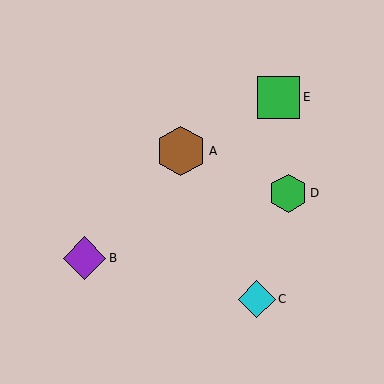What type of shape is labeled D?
Shape D is a green hexagon.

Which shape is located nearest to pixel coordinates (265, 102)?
The green square (labeled E) at (279, 97) is nearest to that location.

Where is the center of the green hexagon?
The center of the green hexagon is at (288, 193).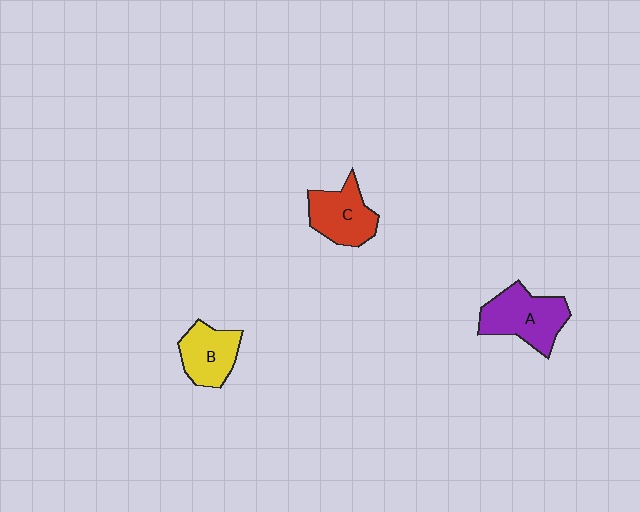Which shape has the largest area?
Shape A (purple).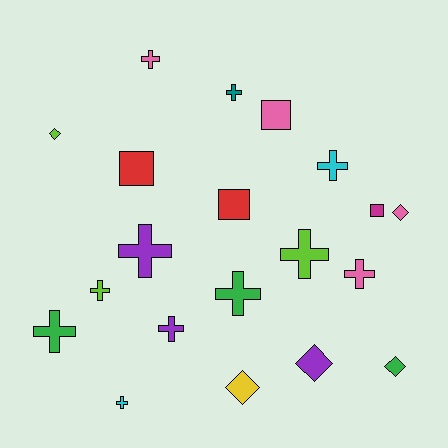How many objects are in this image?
There are 20 objects.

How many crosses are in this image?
There are 11 crosses.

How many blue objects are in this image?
There are no blue objects.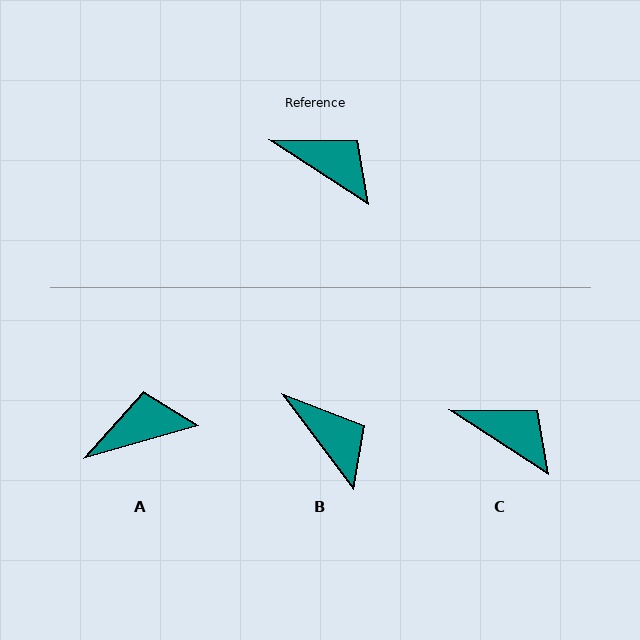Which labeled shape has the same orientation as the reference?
C.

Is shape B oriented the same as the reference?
No, it is off by about 20 degrees.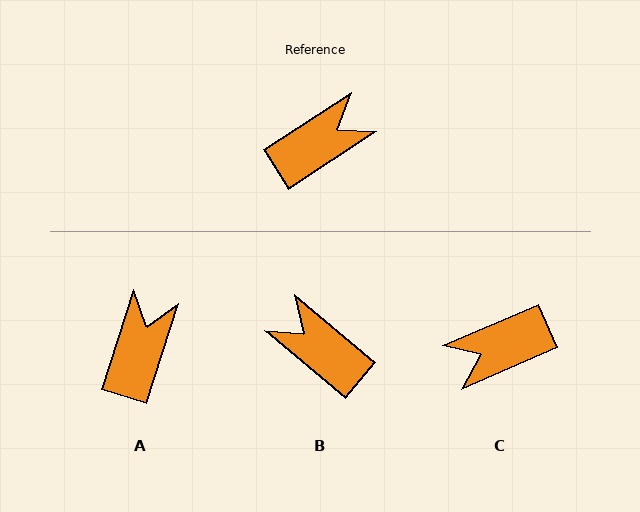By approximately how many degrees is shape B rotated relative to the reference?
Approximately 107 degrees counter-clockwise.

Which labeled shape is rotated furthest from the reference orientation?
C, about 170 degrees away.